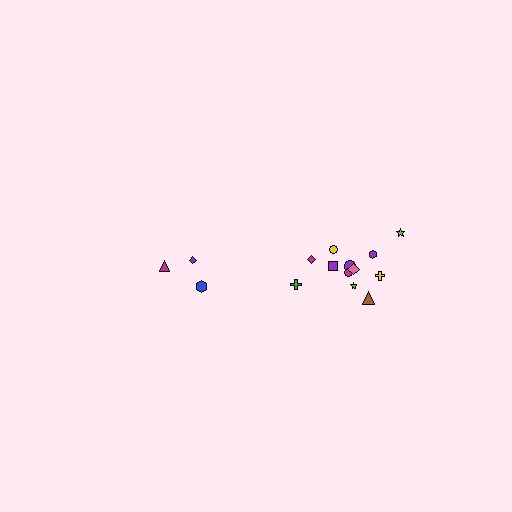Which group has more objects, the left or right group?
The right group.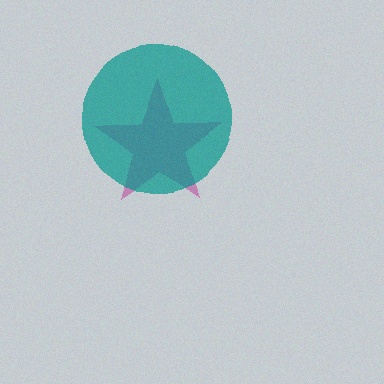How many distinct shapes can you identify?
There are 2 distinct shapes: a magenta star, a teal circle.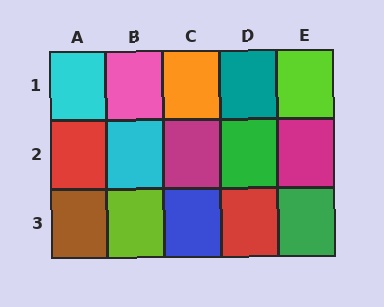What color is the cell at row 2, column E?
Magenta.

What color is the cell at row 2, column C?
Magenta.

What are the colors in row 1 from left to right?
Cyan, pink, orange, teal, lime.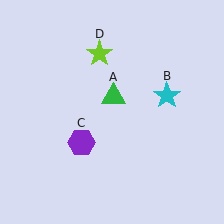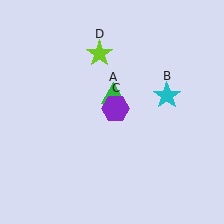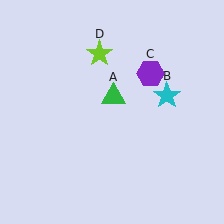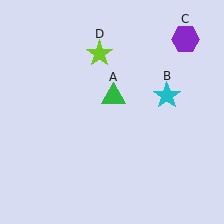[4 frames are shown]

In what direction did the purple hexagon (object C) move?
The purple hexagon (object C) moved up and to the right.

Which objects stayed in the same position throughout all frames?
Green triangle (object A) and cyan star (object B) and lime star (object D) remained stationary.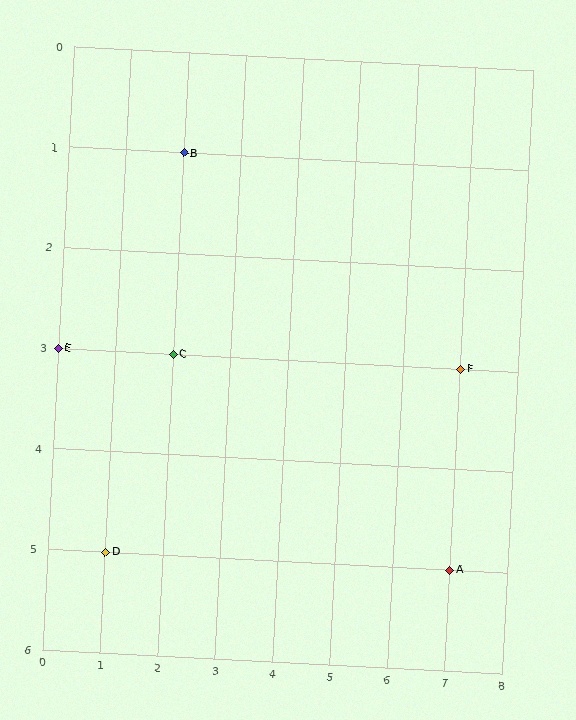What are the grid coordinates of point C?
Point C is at grid coordinates (2, 3).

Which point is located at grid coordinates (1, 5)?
Point D is at (1, 5).